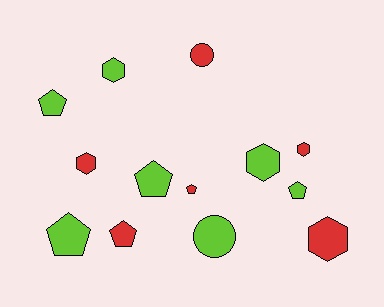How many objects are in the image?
There are 13 objects.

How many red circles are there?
There is 1 red circle.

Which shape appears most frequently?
Pentagon, with 6 objects.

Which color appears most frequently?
Lime, with 7 objects.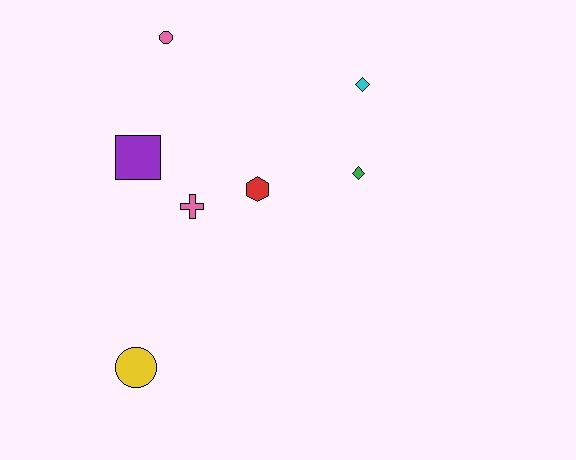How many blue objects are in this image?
There are no blue objects.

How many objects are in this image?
There are 7 objects.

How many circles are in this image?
There are 2 circles.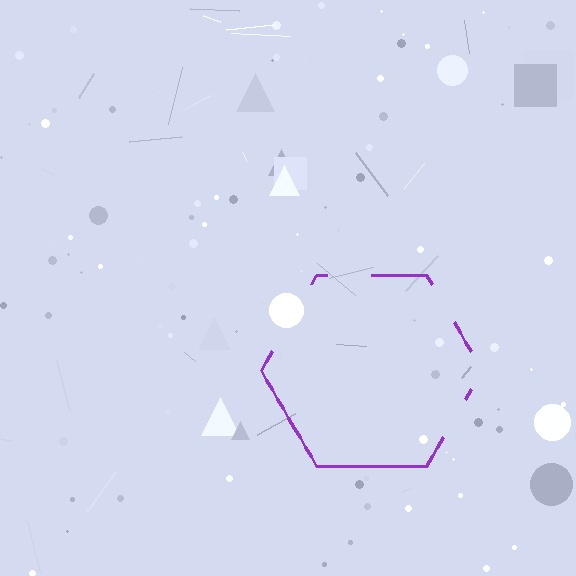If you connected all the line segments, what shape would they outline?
They would outline a hexagon.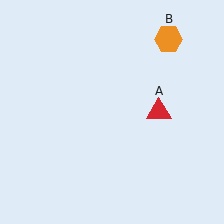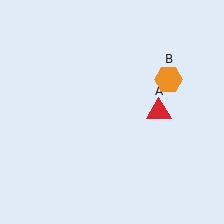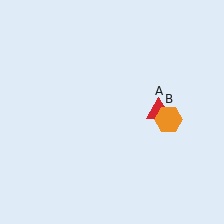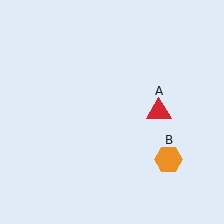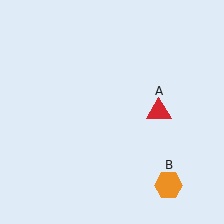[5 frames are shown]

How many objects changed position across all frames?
1 object changed position: orange hexagon (object B).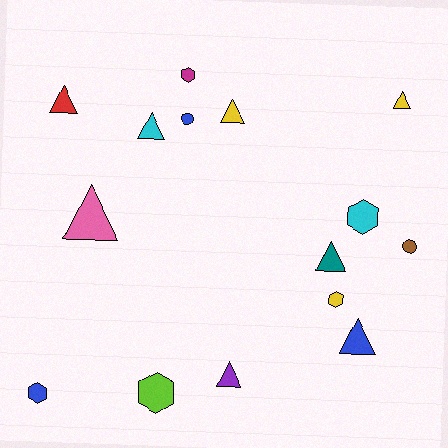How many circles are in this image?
There are 2 circles.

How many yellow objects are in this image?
There are 3 yellow objects.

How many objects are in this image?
There are 15 objects.